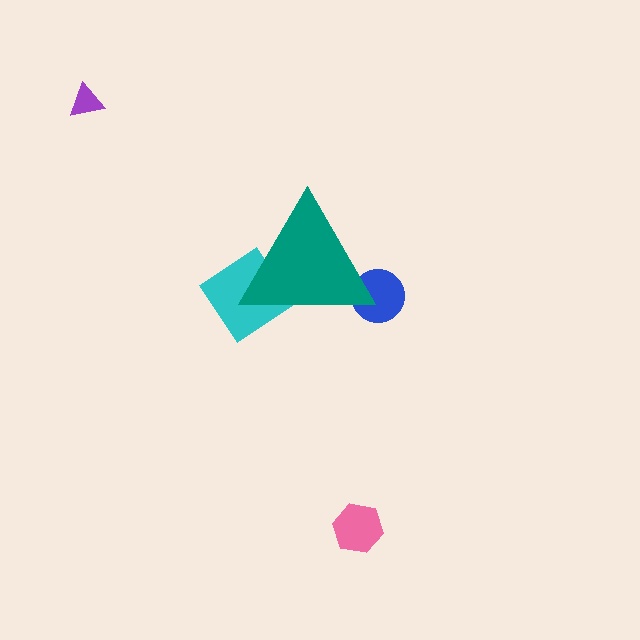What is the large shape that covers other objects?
A teal triangle.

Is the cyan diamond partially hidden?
Yes, the cyan diamond is partially hidden behind the teal triangle.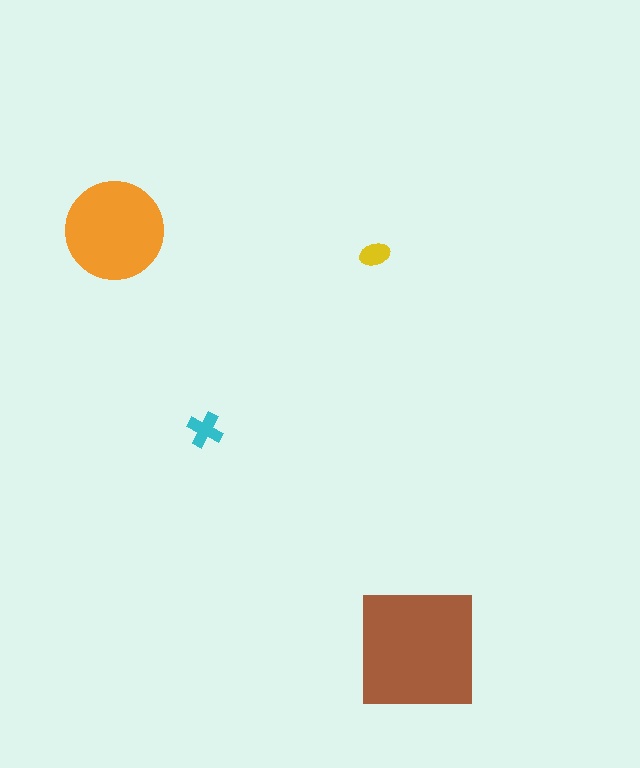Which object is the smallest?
The yellow ellipse.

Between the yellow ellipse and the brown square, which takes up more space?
The brown square.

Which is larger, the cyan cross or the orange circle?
The orange circle.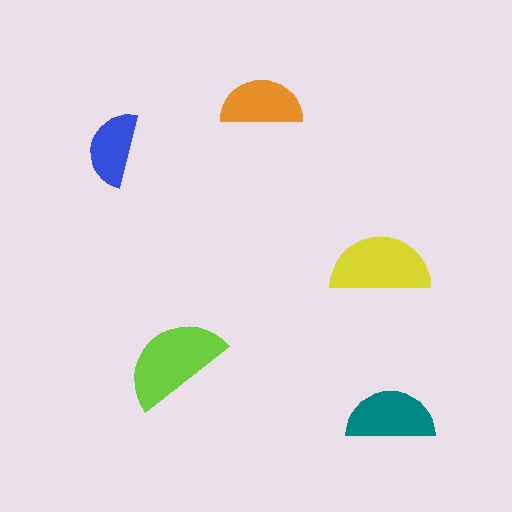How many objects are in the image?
There are 5 objects in the image.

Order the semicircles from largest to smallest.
the lime one, the yellow one, the teal one, the orange one, the blue one.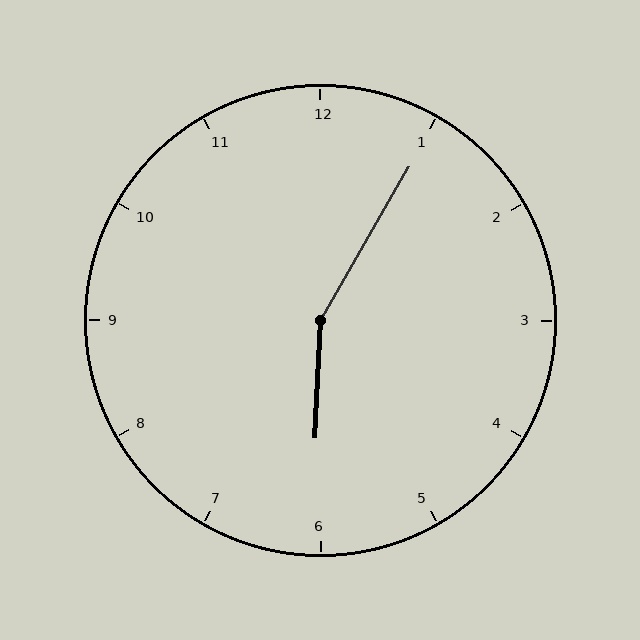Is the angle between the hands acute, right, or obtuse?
It is obtuse.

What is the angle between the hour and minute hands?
Approximately 152 degrees.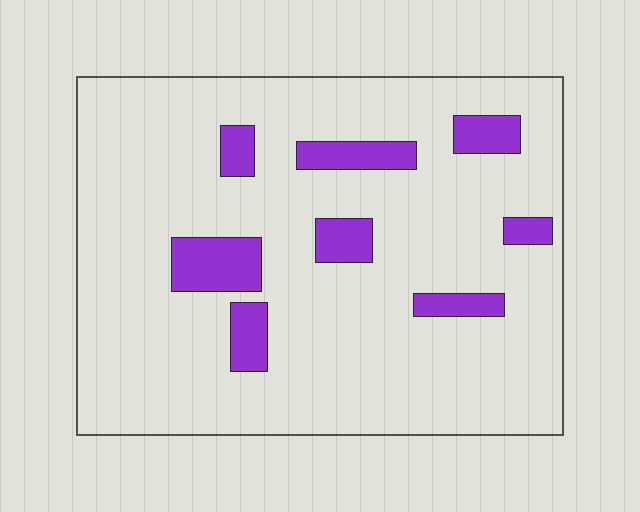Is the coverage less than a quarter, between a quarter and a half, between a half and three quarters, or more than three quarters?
Less than a quarter.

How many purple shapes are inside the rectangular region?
8.